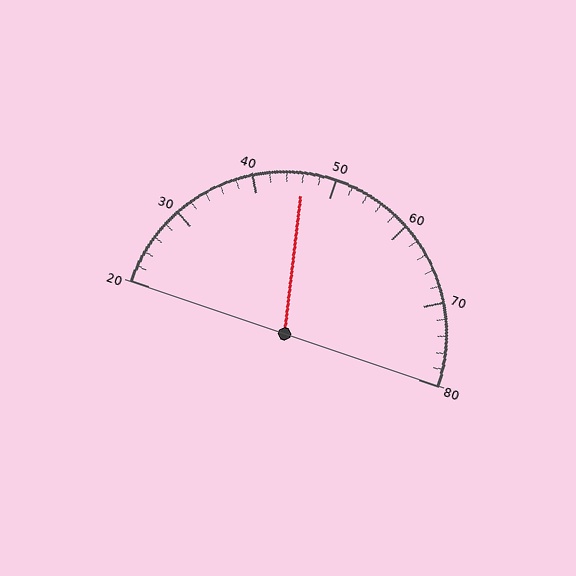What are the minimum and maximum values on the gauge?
The gauge ranges from 20 to 80.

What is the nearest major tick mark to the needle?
The nearest major tick mark is 50.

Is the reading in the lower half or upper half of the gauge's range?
The reading is in the lower half of the range (20 to 80).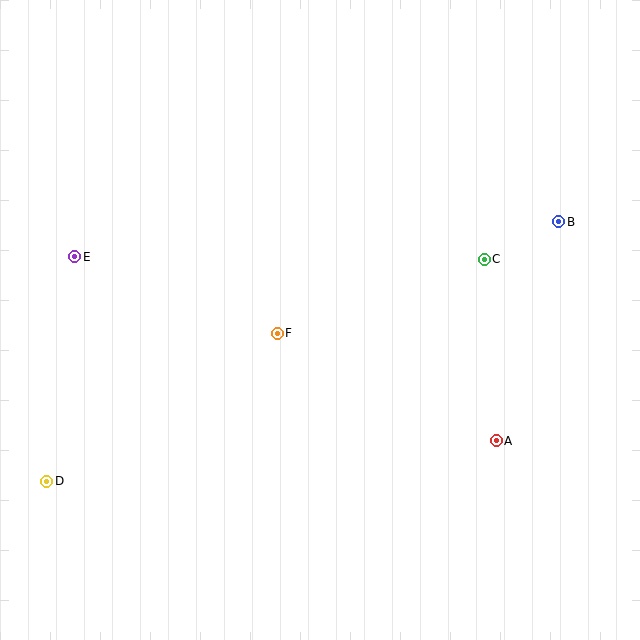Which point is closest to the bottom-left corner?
Point D is closest to the bottom-left corner.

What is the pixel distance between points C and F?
The distance between C and F is 220 pixels.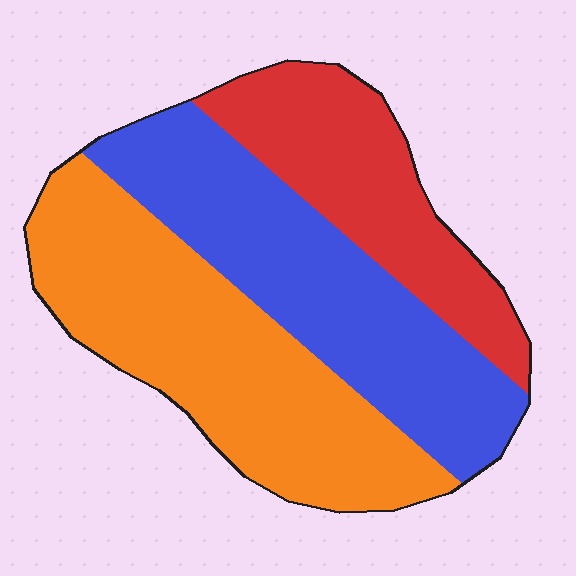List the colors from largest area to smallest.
From largest to smallest: orange, blue, red.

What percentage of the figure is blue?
Blue takes up about three eighths (3/8) of the figure.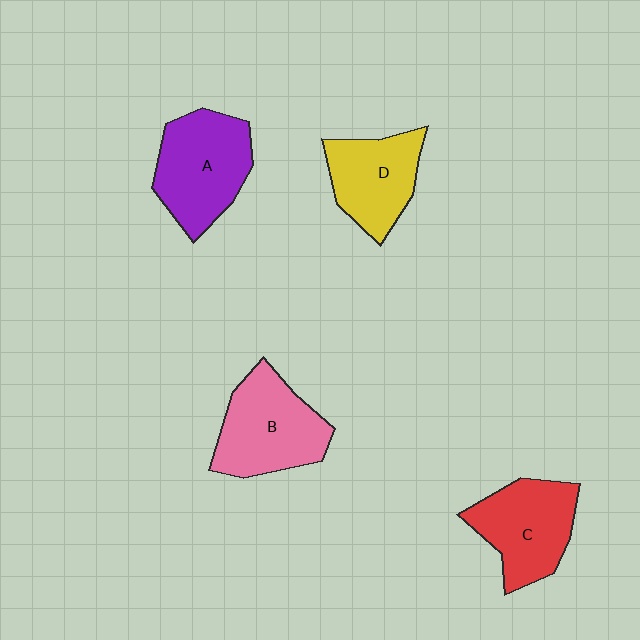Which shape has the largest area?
Shape A (purple).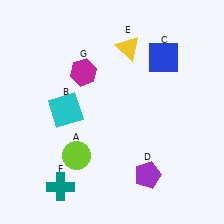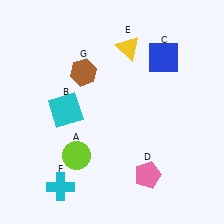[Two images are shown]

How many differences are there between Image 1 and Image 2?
There are 3 differences between the two images.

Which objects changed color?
D changed from purple to pink. F changed from teal to cyan. G changed from magenta to brown.